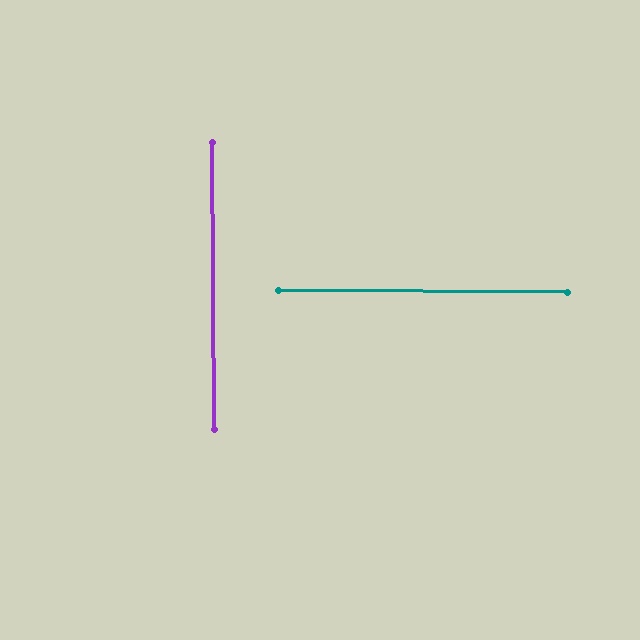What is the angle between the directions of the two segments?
Approximately 89 degrees.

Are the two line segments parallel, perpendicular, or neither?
Perpendicular — they meet at approximately 89°.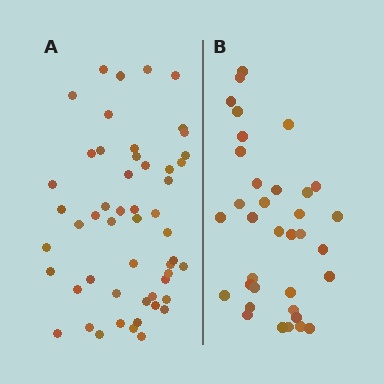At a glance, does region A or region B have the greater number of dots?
Region A (the left region) has more dots.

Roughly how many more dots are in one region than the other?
Region A has approximately 15 more dots than region B.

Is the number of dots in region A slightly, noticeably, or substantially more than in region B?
Region A has substantially more. The ratio is roughly 1.5 to 1.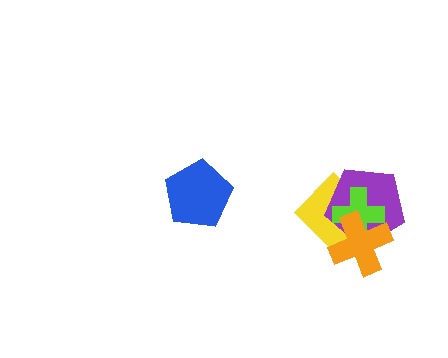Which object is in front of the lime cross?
The orange cross is in front of the lime cross.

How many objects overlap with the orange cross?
3 objects overlap with the orange cross.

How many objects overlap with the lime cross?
3 objects overlap with the lime cross.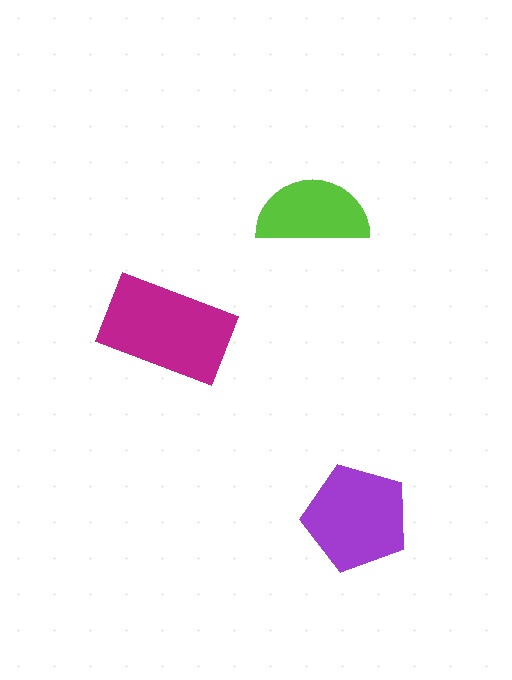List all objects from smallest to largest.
The lime semicircle, the purple pentagon, the magenta rectangle.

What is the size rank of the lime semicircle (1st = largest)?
3rd.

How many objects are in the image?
There are 3 objects in the image.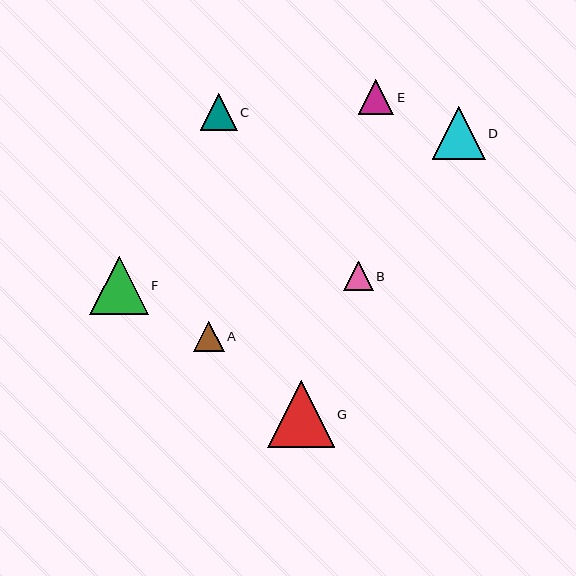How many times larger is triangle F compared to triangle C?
Triangle F is approximately 1.6 times the size of triangle C.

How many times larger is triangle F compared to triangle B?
Triangle F is approximately 2.0 times the size of triangle B.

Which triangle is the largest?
Triangle G is the largest with a size of approximately 66 pixels.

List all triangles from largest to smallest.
From largest to smallest: G, F, D, C, E, A, B.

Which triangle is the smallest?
Triangle B is the smallest with a size of approximately 29 pixels.